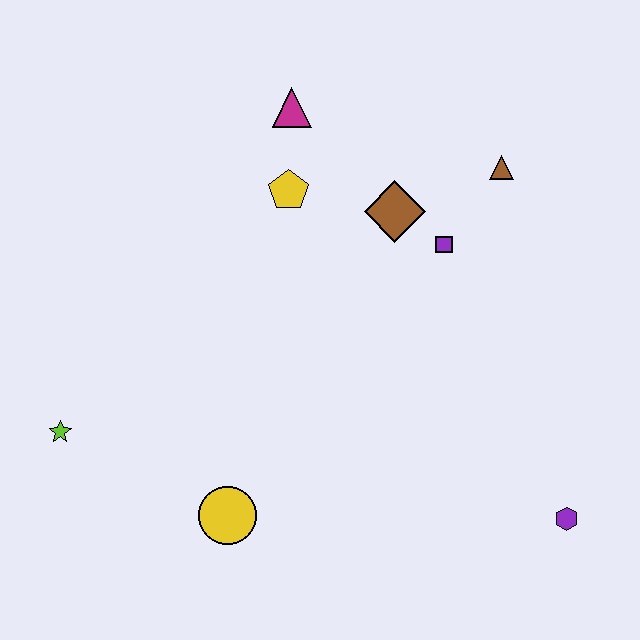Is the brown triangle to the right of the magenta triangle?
Yes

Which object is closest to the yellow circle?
The lime star is closest to the yellow circle.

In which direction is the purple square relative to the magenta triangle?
The purple square is to the right of the magenta triangle.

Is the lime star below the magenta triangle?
Yes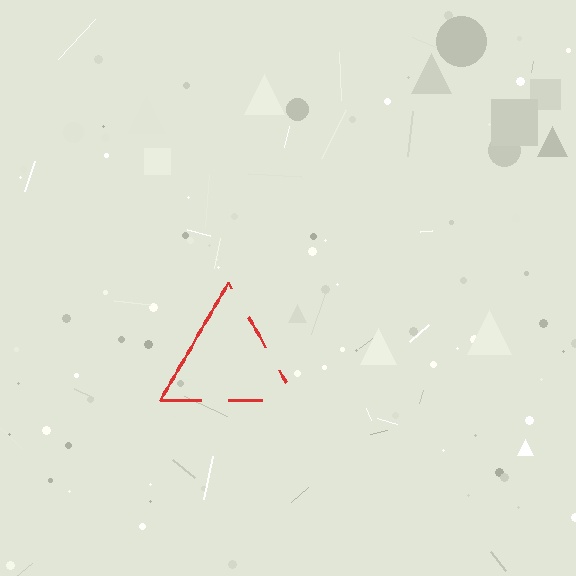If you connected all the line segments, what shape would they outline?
They would outline a triangle.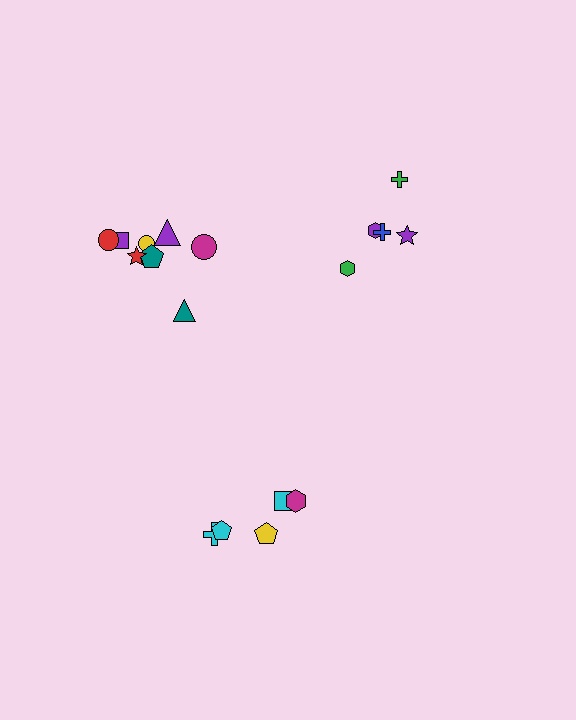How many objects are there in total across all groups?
There are 18 objects.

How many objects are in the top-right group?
There are 5 objects.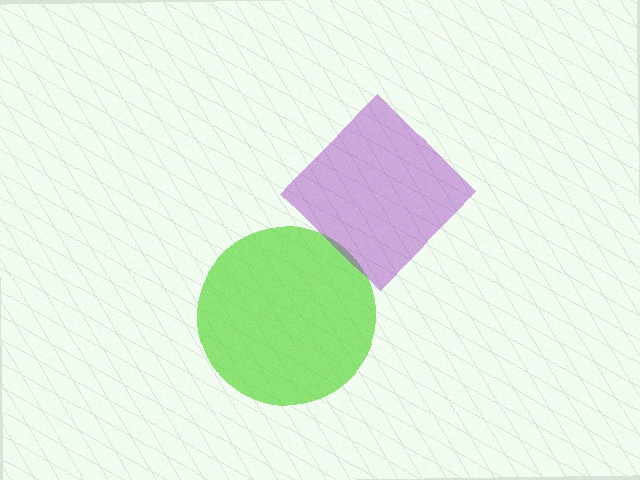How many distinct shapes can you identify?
There are 2 distinct shapes: a lime circle, a purple diamond.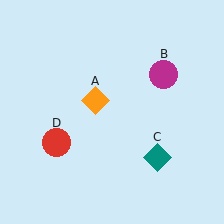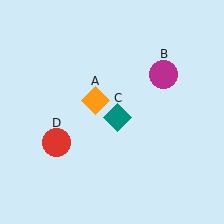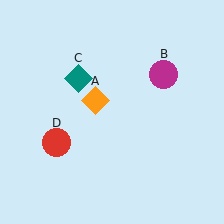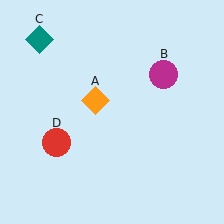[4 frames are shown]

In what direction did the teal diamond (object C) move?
The teal diamond (object C) moved up and to the left.